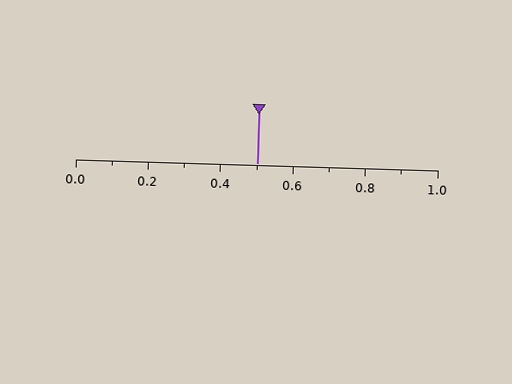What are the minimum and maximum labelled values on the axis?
The axis runs from 0.0 to 1.0.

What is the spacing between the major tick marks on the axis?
The major ticks are spaced 0.2 apart.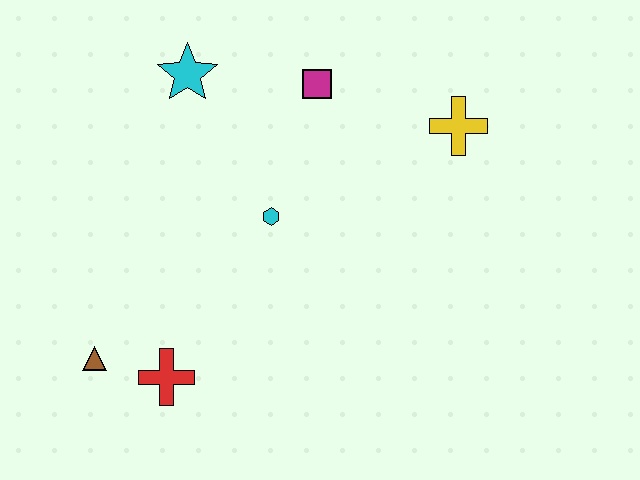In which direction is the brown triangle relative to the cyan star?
The brown triangle is below the cyan star.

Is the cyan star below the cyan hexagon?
No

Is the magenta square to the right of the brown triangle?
Yes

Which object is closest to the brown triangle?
The red cross is closest to the brown triangle.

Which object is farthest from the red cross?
The yellow cross is farthest from the red cross.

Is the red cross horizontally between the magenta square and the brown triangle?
Yes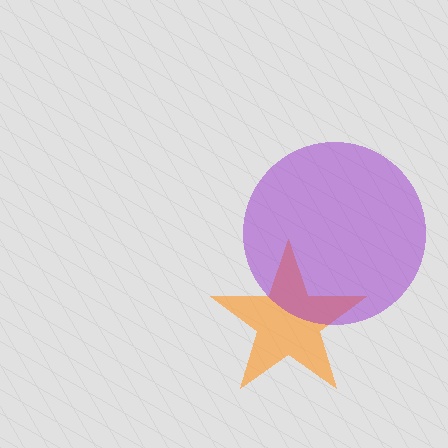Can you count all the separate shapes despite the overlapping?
Yes, there are 2 separate shapes.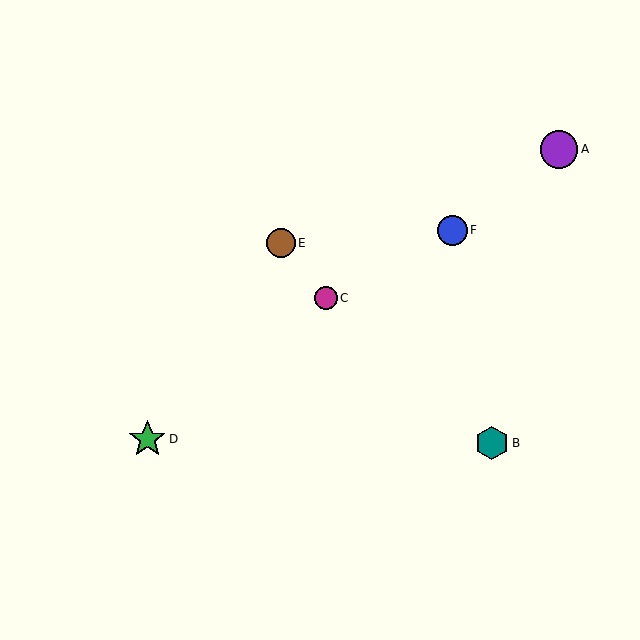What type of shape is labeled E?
Shape E is a brown circle.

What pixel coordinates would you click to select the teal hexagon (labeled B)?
Click at (492, 443) to select the teal hexagon B.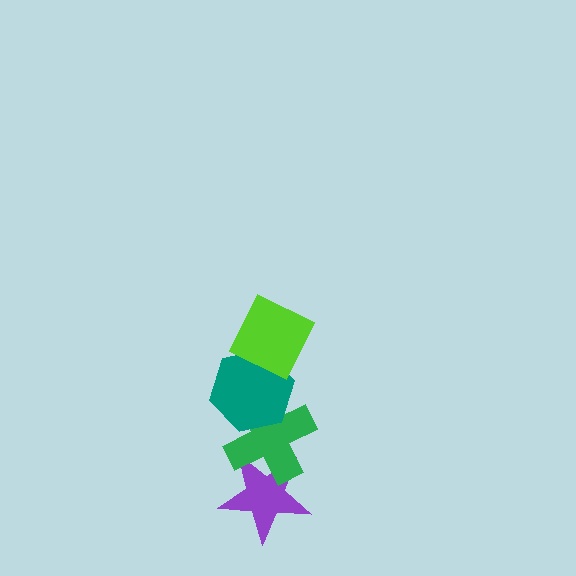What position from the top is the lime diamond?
The lime diamond is 1st from the top.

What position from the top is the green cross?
The green cross is 3rd from the top.